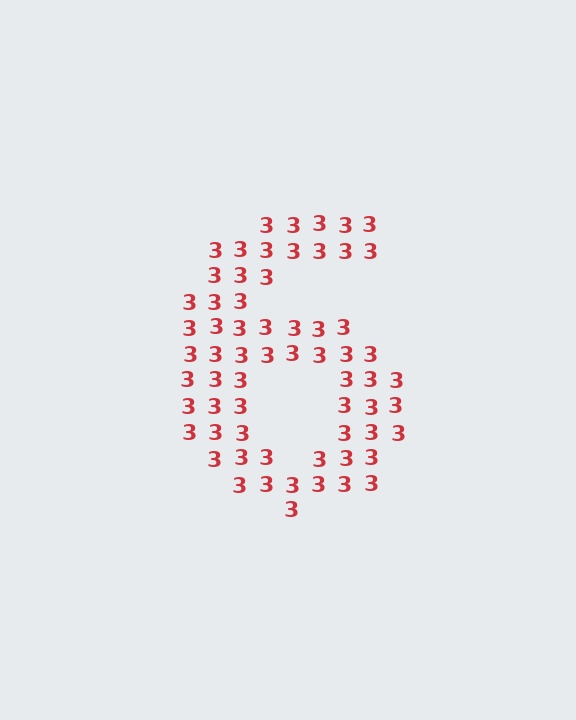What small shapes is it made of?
It is made of small digit 3's.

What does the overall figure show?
The overall figure shows the digit 6.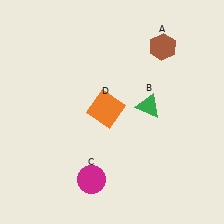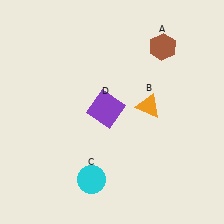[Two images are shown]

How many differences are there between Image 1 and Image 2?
There are 3 differences between the two images.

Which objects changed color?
B changed from green to orange. C changed from magenta to cyan. D changed from orange to purple.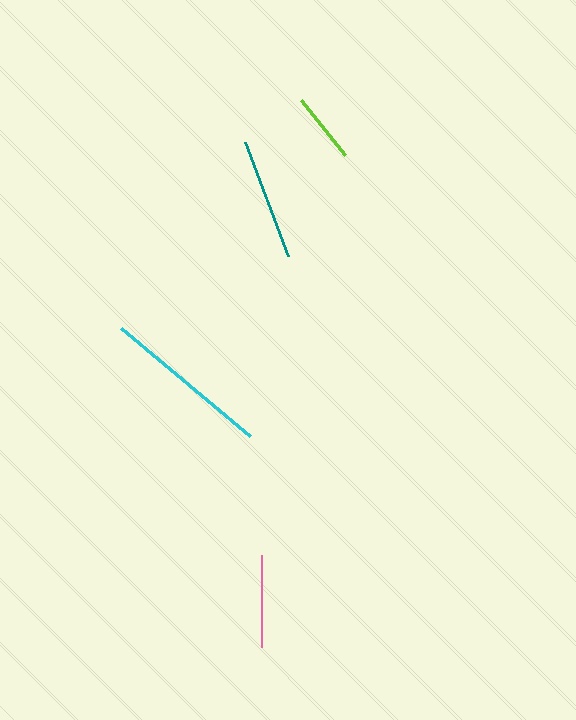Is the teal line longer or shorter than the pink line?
The teal line is longer than the pink line.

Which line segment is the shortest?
The lime line is the shortest at approximately 70 pixels.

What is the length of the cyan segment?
The cyan segment is approximately 168 pixels long.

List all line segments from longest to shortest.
From longest to shortest: cyan, teal, pink, lime.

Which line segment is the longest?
The cyan line is the longest at approximately 168 pixels.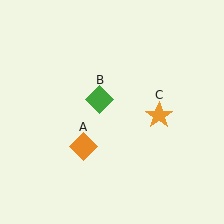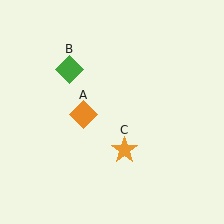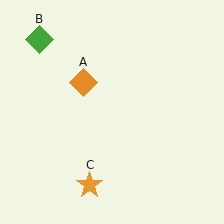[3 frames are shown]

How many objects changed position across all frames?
3 objects changed position: orange diamond (object A), green diamond (object B), orange star (object C).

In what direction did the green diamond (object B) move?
The green diamond (object B) moved up and to the left.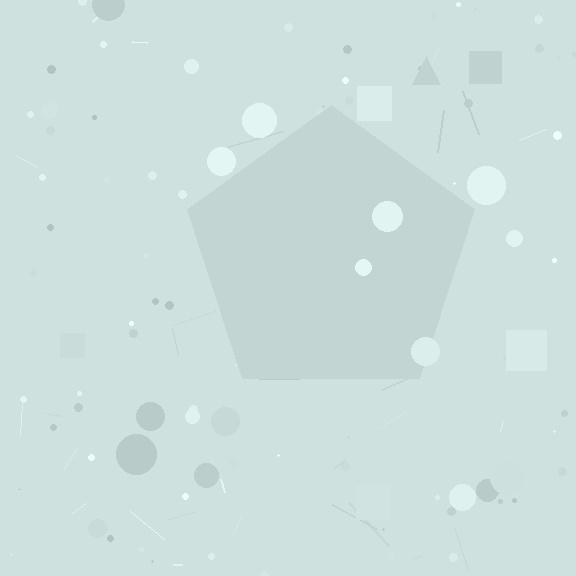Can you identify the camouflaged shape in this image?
The camouflaged shape is a pentagon.